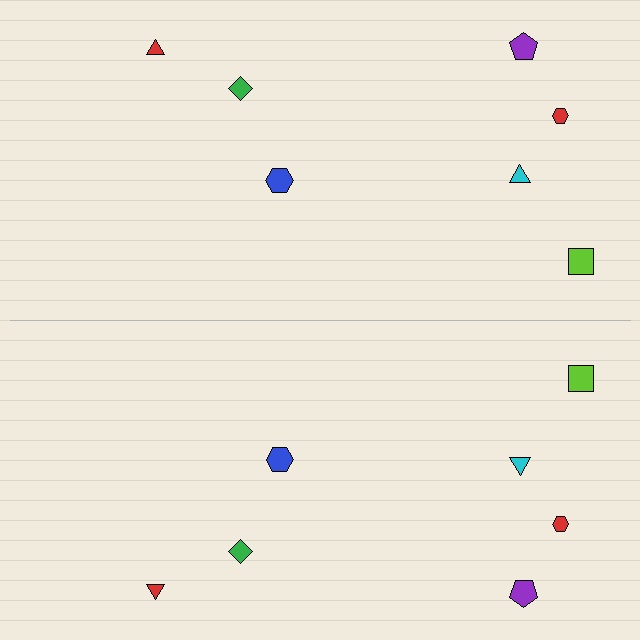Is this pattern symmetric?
Yes, this pattern has bilateral (reflection) symmetry.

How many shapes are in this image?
There are 14 shapes in this image.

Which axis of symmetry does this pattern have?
The pattern has a horizontal axis of symmetry running through the center of the image.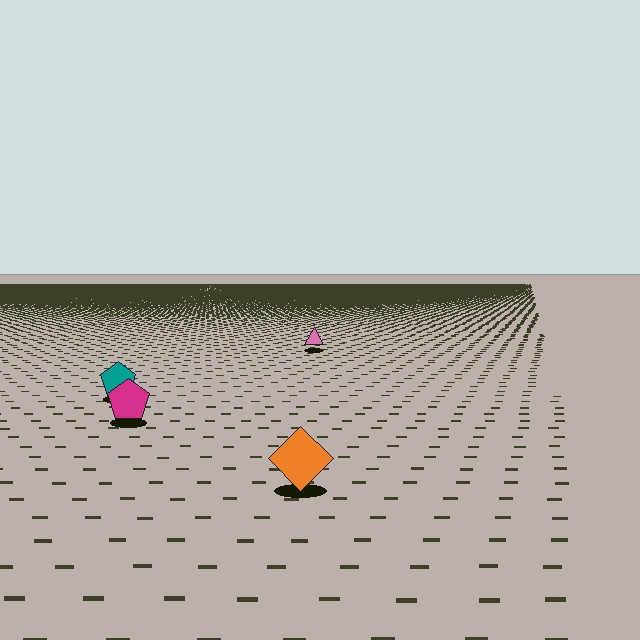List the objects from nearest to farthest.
From nearest to farthest: the orange diamond, the magenta pentagon, the teal pentagon, the pink triangle.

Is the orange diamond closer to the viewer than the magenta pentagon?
Yes. The orange diamond is closer — you can tell from the texture gradient: the ground texture is coarser near it.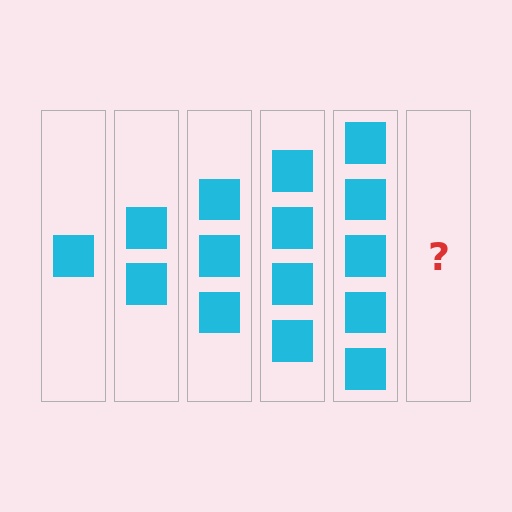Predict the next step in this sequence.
The next step is 6 squares.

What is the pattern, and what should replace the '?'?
The pattern is that each step adds one more square. The '?' should be 6 squares.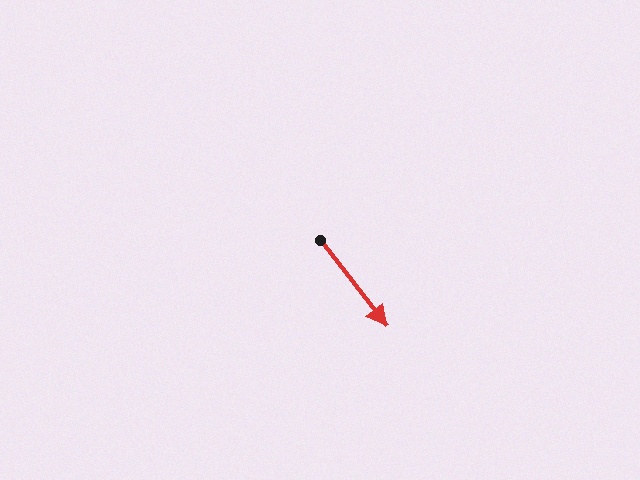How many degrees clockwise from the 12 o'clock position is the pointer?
Approximately 142 degrees.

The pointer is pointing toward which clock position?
Roughly 5 o'clock.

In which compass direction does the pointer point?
Southeast.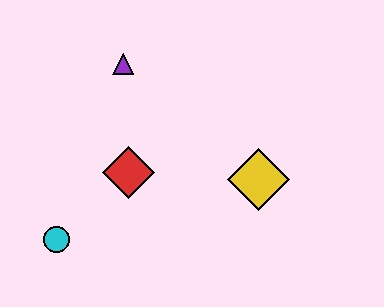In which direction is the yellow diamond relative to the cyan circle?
The yellow diamond is to the right of the cyan circle.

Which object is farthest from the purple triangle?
The cyan circle is farthest from the purple triangle.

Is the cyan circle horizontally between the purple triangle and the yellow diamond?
No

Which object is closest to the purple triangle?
The red diamond is closest to the purple triangle.